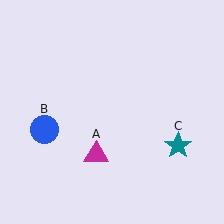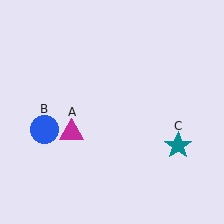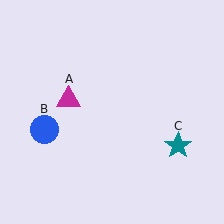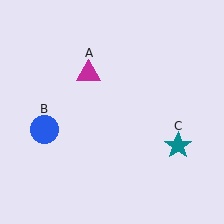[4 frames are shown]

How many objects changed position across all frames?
1 object changed position: magenta triangle (object A).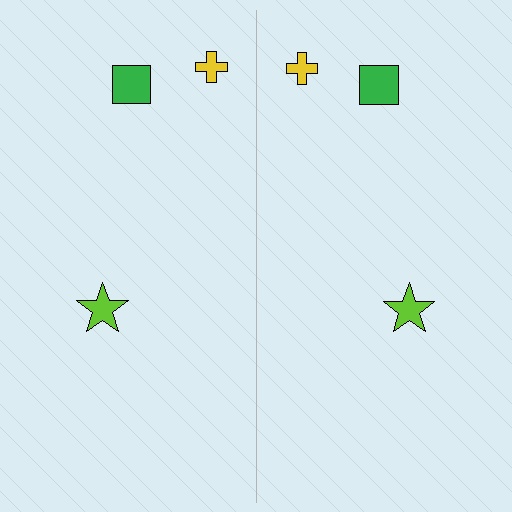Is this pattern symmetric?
Yes, this pattern has bilateral (reflection) symmetry.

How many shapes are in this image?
There are 6 shapes in this image.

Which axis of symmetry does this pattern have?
The pattern has a vertical axis of symmetry running through the center of the image.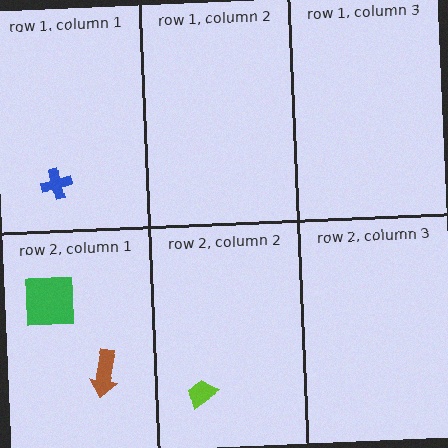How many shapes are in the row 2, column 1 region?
2.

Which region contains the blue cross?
The row 1, column 1 region.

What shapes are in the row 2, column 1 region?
The green square, the brown arrow.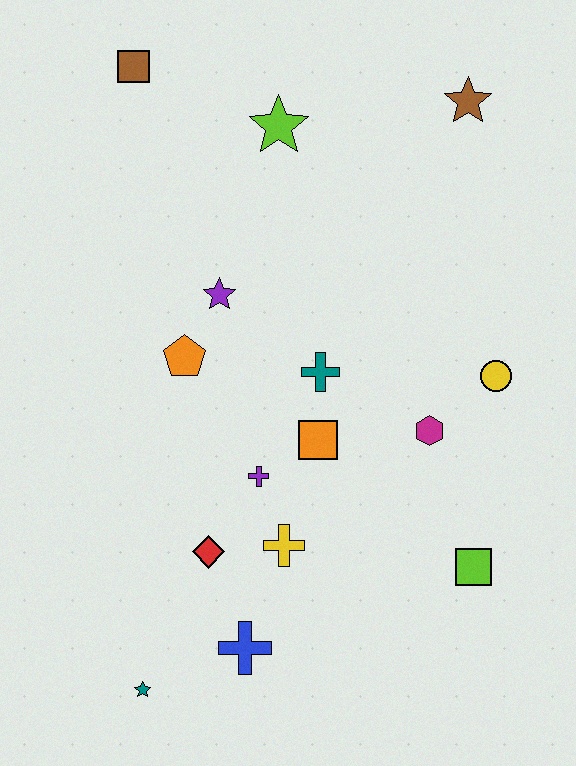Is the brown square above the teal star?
Yes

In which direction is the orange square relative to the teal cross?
The orange square is below the teal cross.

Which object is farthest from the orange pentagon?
The brown star is farthest from the orange pentagon.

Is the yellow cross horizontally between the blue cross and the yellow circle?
Yes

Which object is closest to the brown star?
The lime star is closest to the brown star.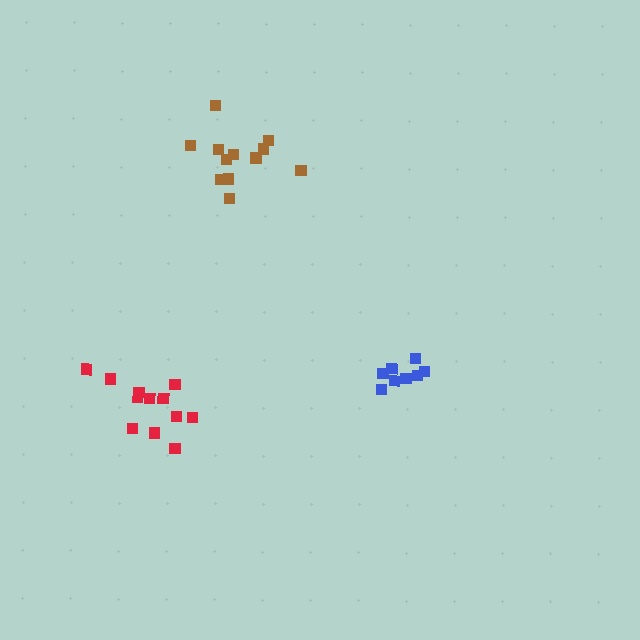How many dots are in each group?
Group 1: 12 dots, Group 2: 9 dots, Group 3: 12 dots (33 total).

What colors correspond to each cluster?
The clusters are colored: red, blue, brown.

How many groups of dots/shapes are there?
There are 3 groups.